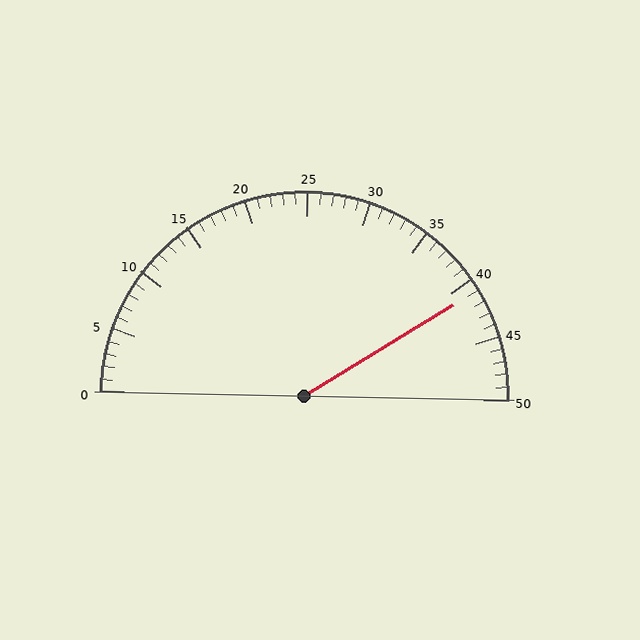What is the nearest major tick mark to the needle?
The nearest major tick mark is 40.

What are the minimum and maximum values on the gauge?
The gauge ranges from 0 to 50.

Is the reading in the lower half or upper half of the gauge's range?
The reading is in the upper half of the range (0 to 50).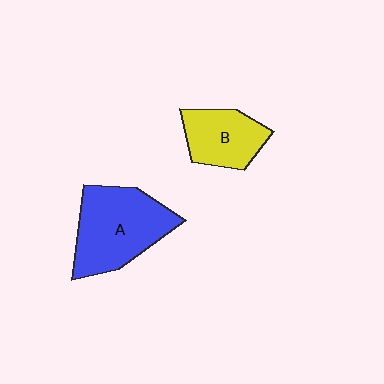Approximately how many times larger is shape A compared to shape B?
Approximately 1.6 times.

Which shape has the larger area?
Shape A (blue).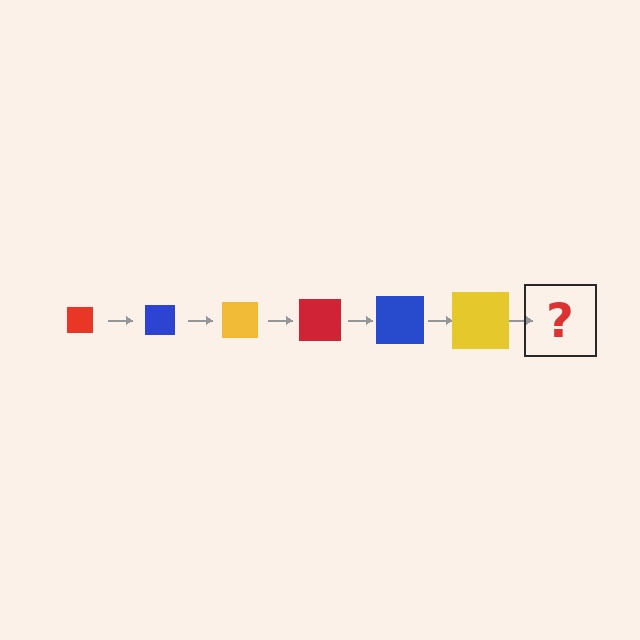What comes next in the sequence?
The next element should be a red square, larger than the previous one.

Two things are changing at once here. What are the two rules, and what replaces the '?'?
The two rules are that the square grows larger each step and the color cycles through red, blue, and yellow. The '?' should be a red square, larger than the previous one.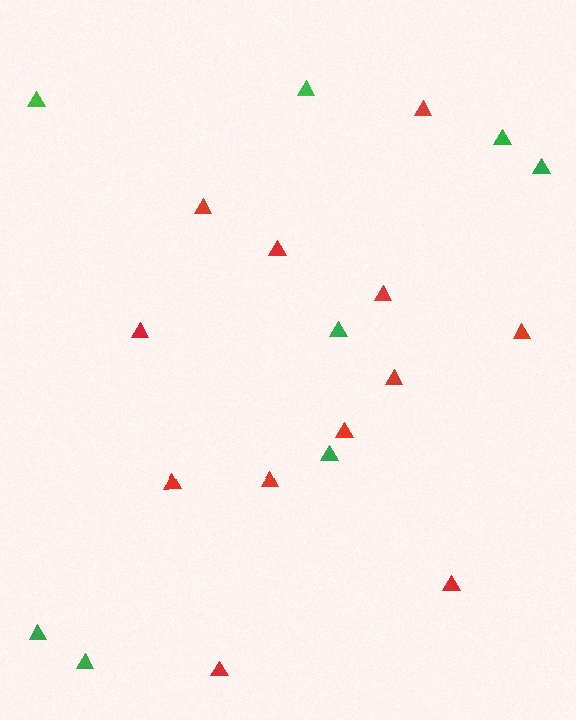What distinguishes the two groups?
There are 2 groups: one group of red triangles (12) and one group of green triangles (8).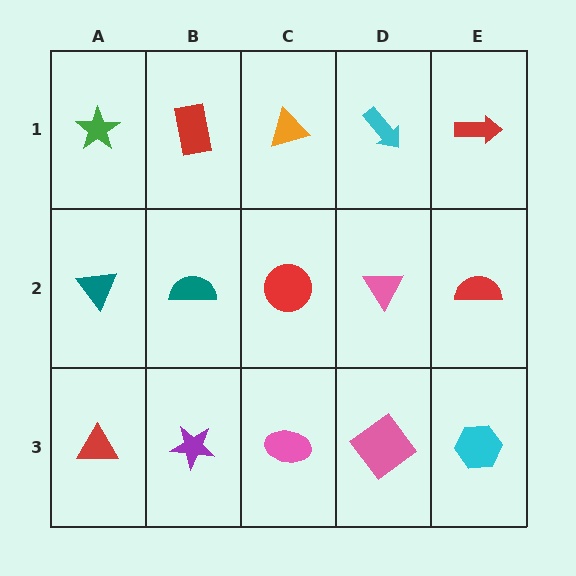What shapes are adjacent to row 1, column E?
A red semicircle (row 2, column E), a cyan arrow (row 1, column D).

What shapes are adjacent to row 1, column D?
A pink triangle (row 2, column D), an orange triangle (row 1, column C), a red arrow (row 1, column E).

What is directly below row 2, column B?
A purple star.